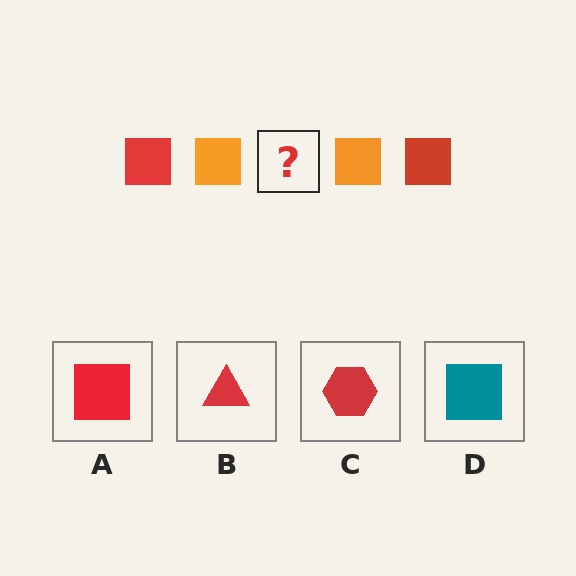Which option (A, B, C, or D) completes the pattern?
A.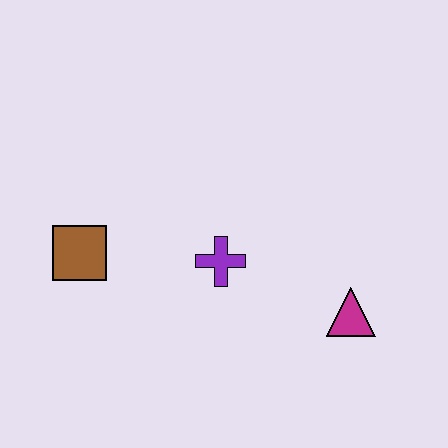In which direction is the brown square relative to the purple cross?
The brown square is to the left of the purple cross.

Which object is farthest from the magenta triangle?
The brown square is farthest from the magenta triangle.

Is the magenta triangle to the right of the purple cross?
Yes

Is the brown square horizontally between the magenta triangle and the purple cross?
No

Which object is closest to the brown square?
The purple cross is closest to the brown square.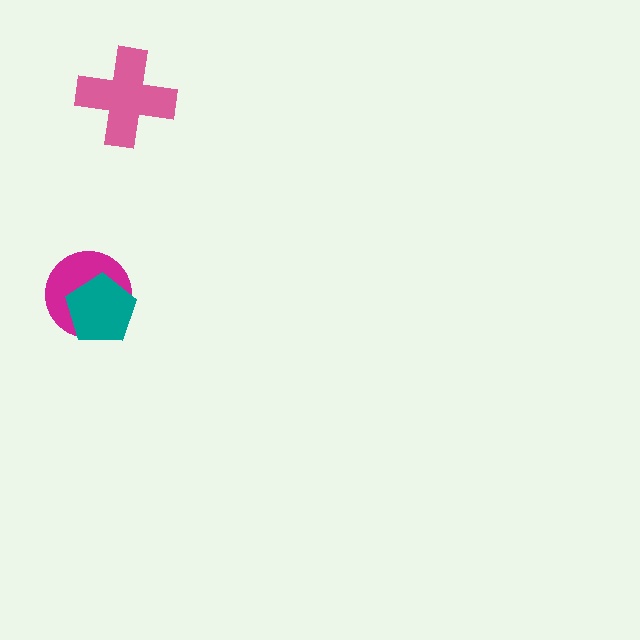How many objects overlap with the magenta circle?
1 object overlaps with the magenta circle.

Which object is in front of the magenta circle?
The teal pentagon is in front of the magenta circle.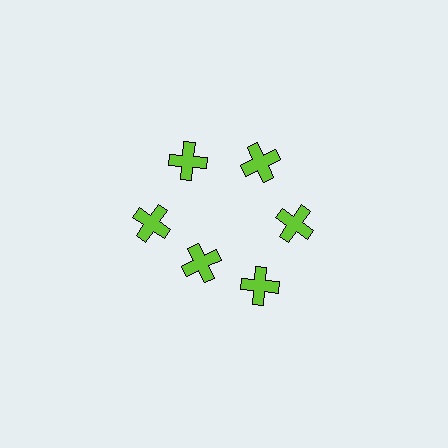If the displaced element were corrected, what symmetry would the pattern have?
It would have 6-fold rotational symmetry — the pattern would map onto itself every 60 degrees.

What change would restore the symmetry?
The symmetry would be restored by moving it outward, back onto the ring so that all 6 crosses sit at equal angles and equal distance from the center.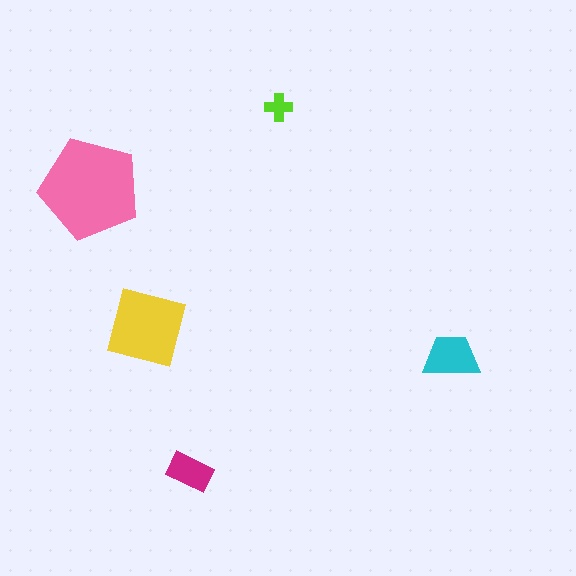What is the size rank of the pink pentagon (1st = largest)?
1st.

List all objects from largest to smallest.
The pink pentagon, the yellow square, the cyan trapezoid, the magenta rectangle, the lime cross.